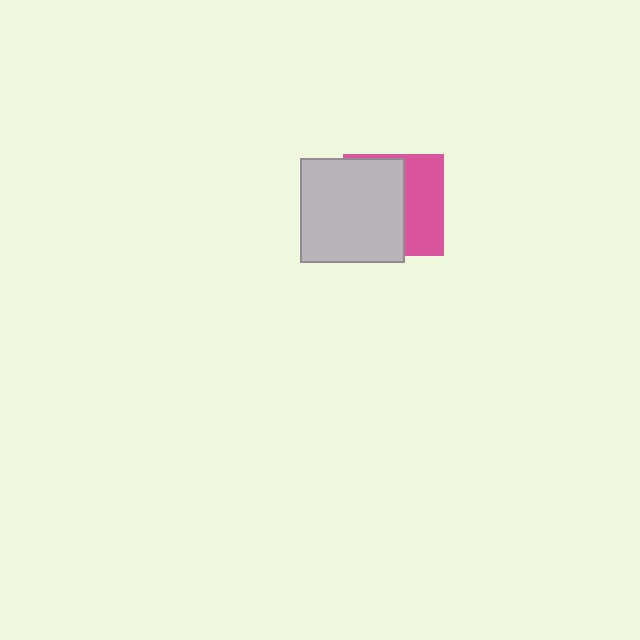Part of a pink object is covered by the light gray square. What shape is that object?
It is a square.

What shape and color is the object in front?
The object in front is a light gray square.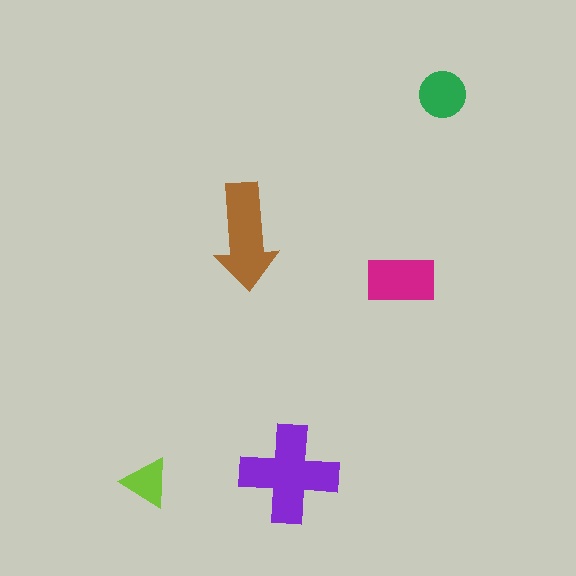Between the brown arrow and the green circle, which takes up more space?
The brown arrow.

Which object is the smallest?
The lime triangle.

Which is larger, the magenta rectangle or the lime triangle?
The magenta rectangle.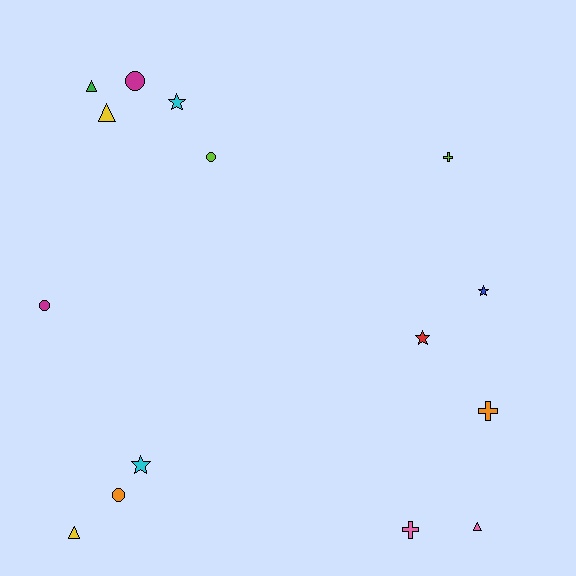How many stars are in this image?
There are 4 stars.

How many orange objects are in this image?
There are 2 orange objects.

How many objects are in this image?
There are 15 objects.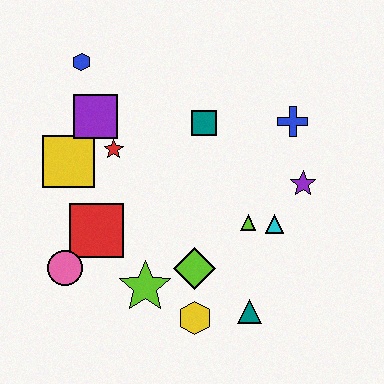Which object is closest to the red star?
The purple square is closest to the red star.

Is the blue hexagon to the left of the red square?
Yes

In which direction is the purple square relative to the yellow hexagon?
The purple square is above the yellow hexagon.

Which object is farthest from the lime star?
The blue hexagon is farthest from the lime star.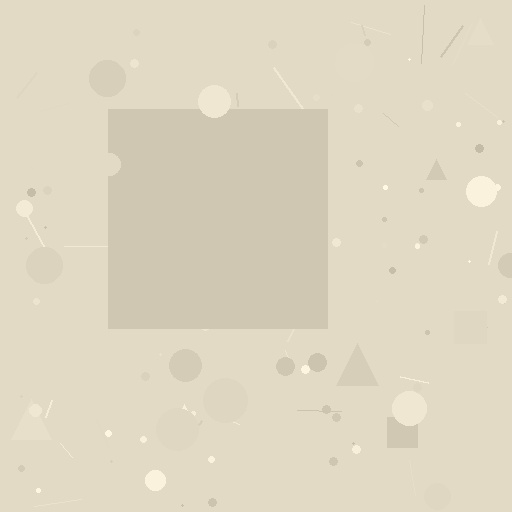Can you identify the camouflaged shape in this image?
The camouflaged shape is a square.